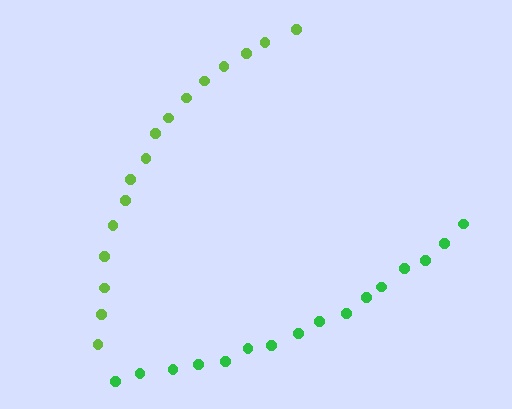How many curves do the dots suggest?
There are 2 distinct paths.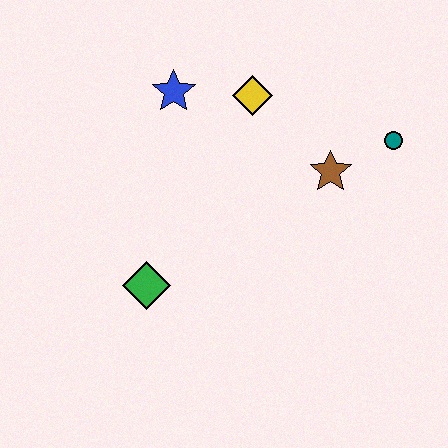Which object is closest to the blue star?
The yellow diamond is closest to the blue star.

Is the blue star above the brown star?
Yes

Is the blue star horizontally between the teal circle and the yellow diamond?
No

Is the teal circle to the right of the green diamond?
Yes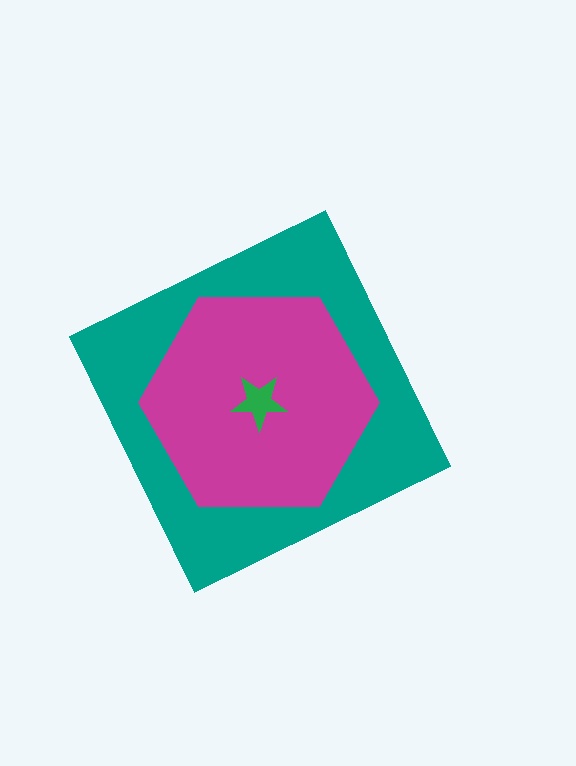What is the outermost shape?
The teal diamond.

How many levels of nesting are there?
3.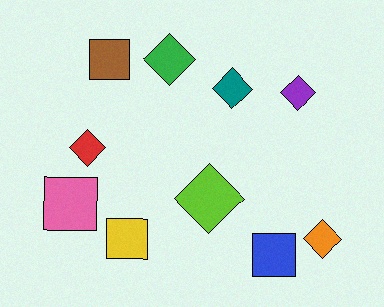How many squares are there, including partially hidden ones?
There are 4 squares.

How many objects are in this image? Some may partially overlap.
There are 10 objects.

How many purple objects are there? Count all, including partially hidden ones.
There is 1 purple object.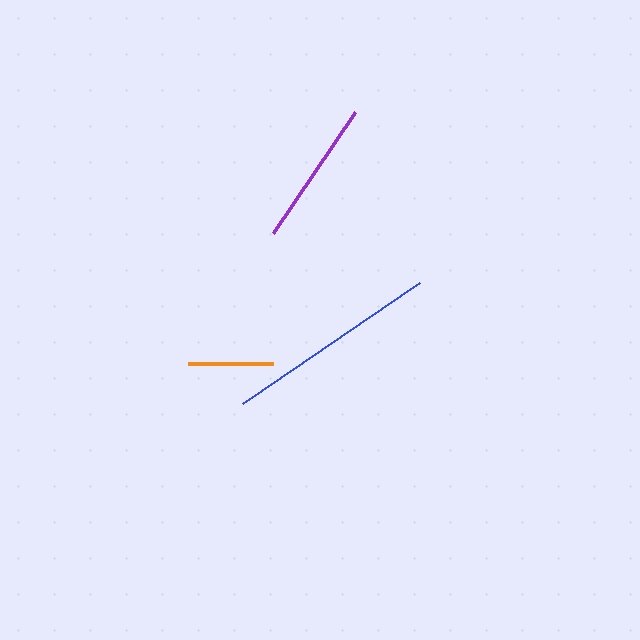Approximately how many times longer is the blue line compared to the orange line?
The blue line is approximately 2.5 times the length of the orange line.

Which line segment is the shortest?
The orange line is the shortest at approximately 85 pixels.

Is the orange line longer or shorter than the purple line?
The purple line is longer than the orange line.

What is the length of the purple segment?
The purple segment is approximately 146 pixels long.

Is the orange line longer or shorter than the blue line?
The blue line is longer than the orange line.